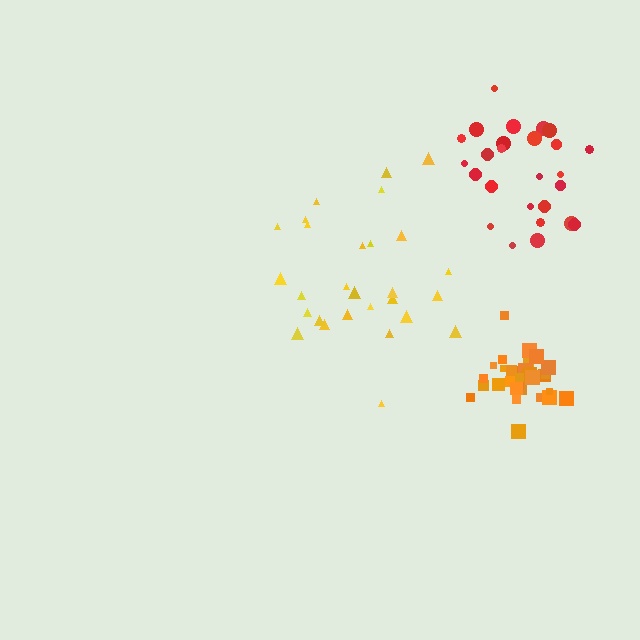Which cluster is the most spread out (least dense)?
Yellow.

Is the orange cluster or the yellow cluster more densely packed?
Orange.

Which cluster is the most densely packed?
Orange.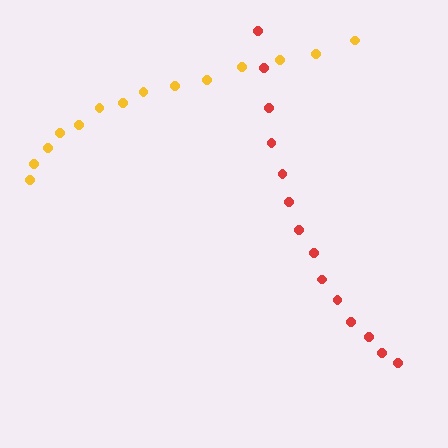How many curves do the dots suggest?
There are 2 distinct paths.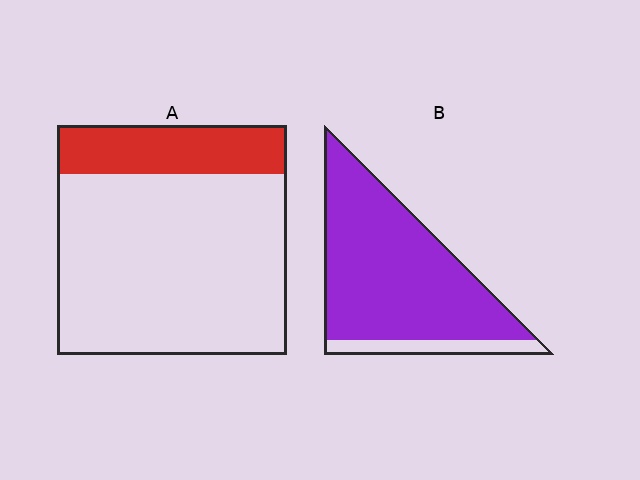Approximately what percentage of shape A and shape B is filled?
A is approximately 20% and B is approximately 85%.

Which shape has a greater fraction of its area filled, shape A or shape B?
Shape B.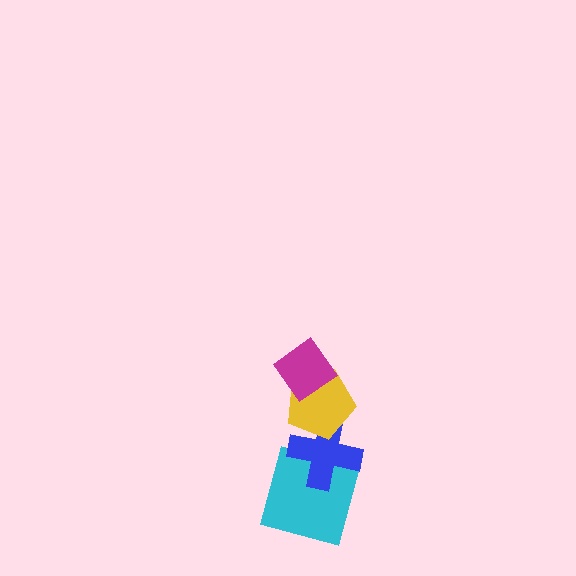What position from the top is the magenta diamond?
The magenta diamond is 1st from the top.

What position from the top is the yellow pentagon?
The yellow pentagon is 2nd from the top.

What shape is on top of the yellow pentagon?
The magenta diamond is on top of the yellow pentagon.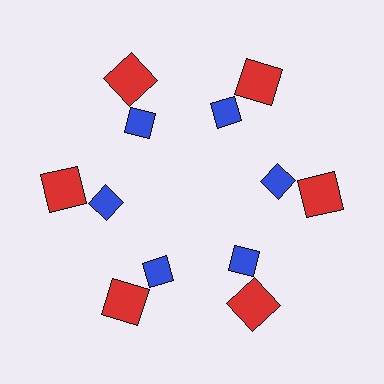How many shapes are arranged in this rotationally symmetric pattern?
There are 12 shapes, arranged in 6 groups of 2.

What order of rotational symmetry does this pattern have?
This pattern has 6-fold rotational symmetry.